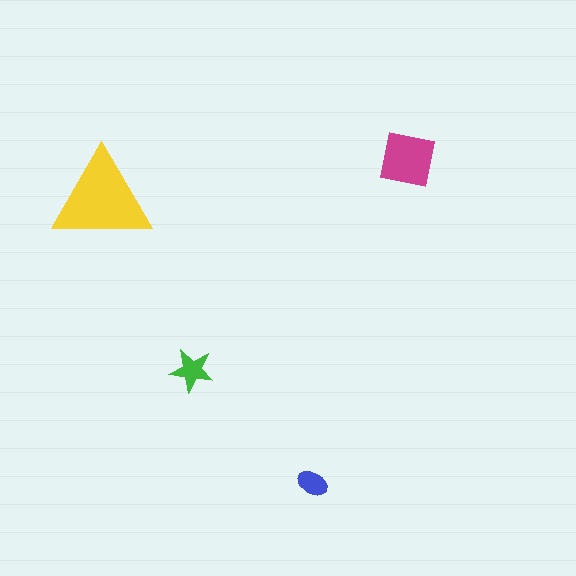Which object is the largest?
The yellow triangle.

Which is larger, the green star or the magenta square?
The magenta square.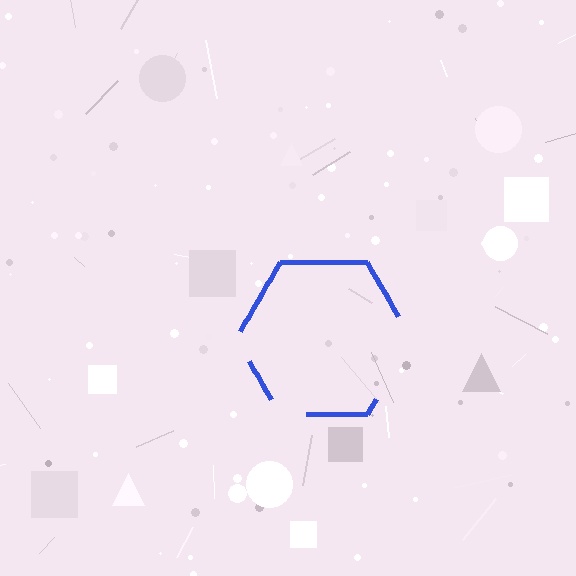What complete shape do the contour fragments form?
The contour fragments form a hexagon.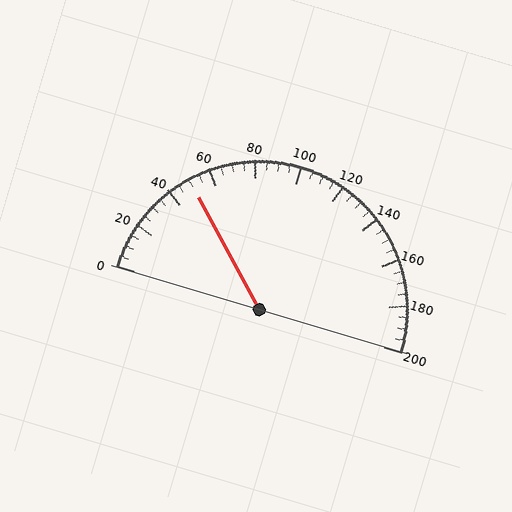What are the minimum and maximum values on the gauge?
The gauge ranges from 0 to 200.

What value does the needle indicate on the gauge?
The needle indicates approximately 50.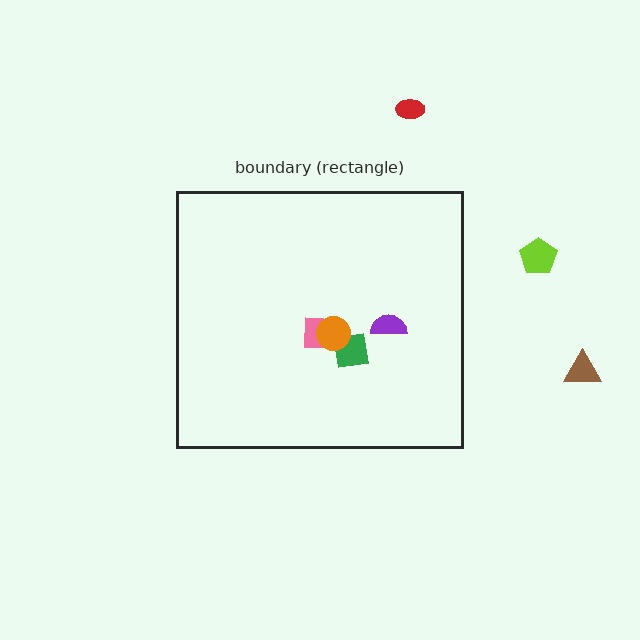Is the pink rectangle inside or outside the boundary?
Inside.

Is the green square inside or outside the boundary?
Inside.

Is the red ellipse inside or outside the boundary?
Outside.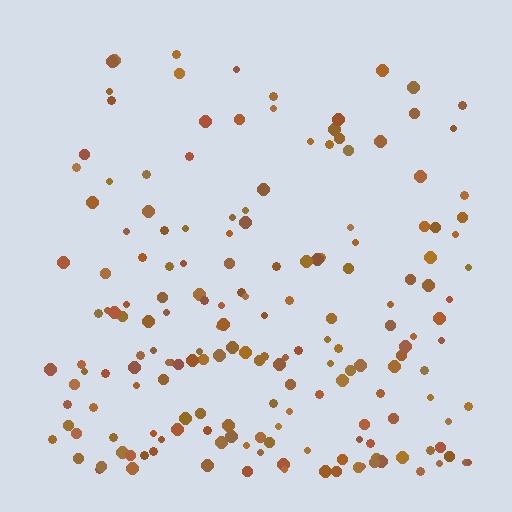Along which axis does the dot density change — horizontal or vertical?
Vertical.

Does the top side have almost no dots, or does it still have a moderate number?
Still a moderate number, just noticeably fewer than the bottom.